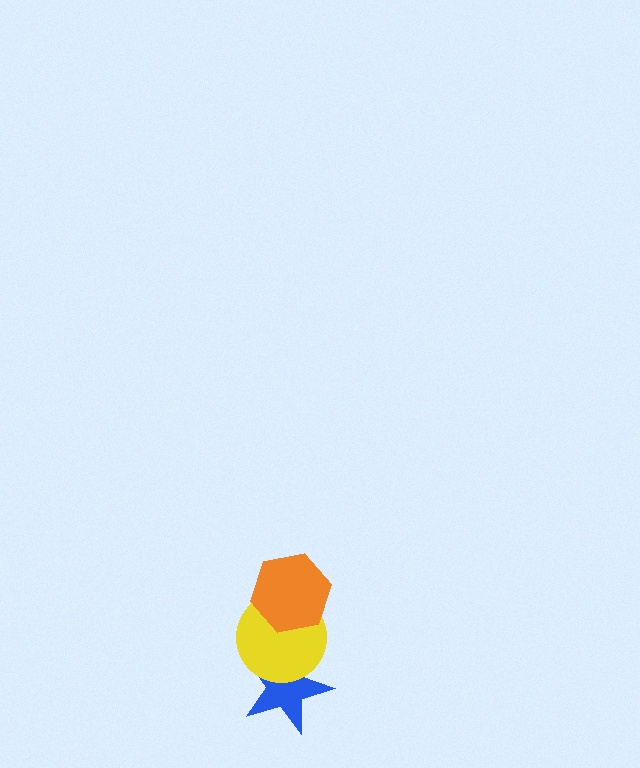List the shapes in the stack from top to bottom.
From top to bottom: the orange hexagon, the yellow circle, the blue star.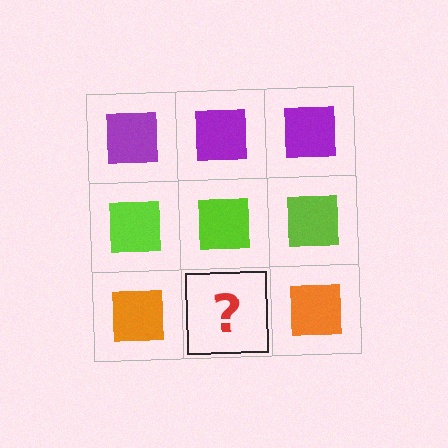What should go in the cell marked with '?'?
The missing cell should contain an orange square.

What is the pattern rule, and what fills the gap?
The rule is that each row has a consistent color. The gap should be filled with an orange square.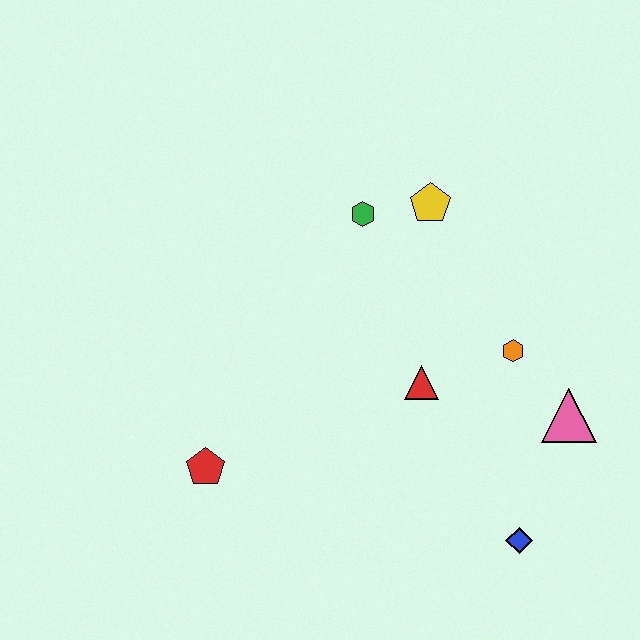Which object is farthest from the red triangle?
The red pentagon is farthest from the red triangle.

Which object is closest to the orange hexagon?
The pink triangle is closest to the orange hexagon.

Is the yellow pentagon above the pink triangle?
Yes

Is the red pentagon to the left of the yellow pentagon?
Yes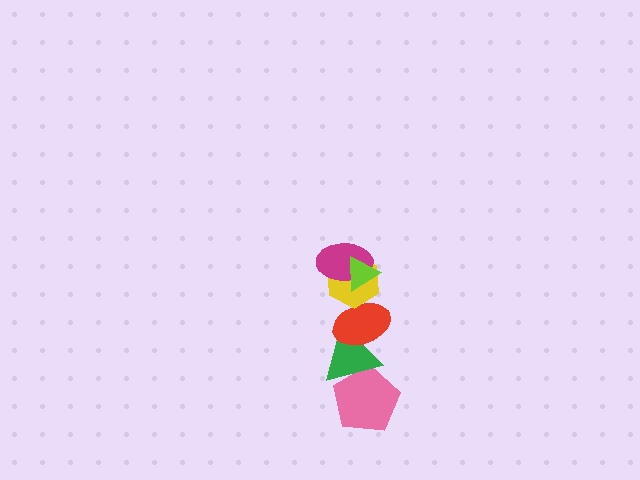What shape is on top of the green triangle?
The red ellipse is on top of the green triangle.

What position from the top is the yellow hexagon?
The yellow hexagon is 3rd from the top.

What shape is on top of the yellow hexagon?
The magenta ellipse is on top of the yellow hexagon.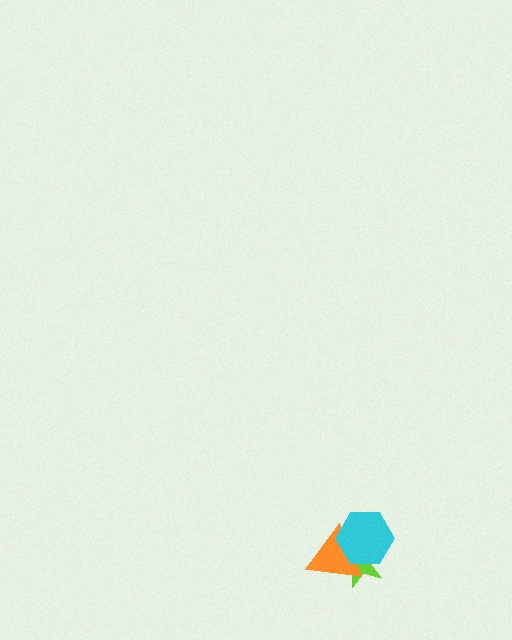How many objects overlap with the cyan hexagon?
2 objects overlap with the cyan hexagon.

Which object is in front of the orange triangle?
The cyan hexagon is in front of the orange triangle.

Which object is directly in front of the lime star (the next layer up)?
The orange triangle is directly in front of the lime star.